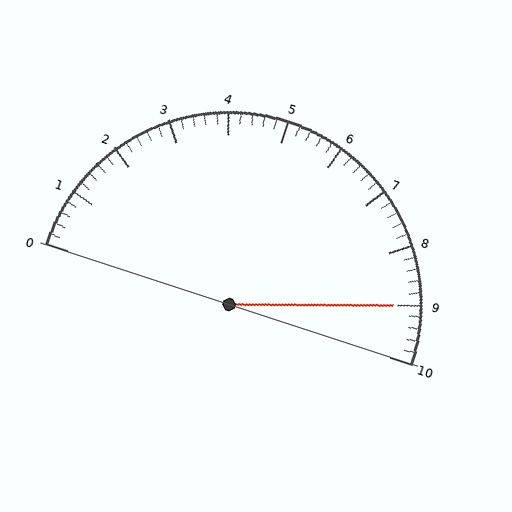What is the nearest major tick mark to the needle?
The nearest major tick mark is 9.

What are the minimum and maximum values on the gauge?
The gauge ranges from 0 to 10.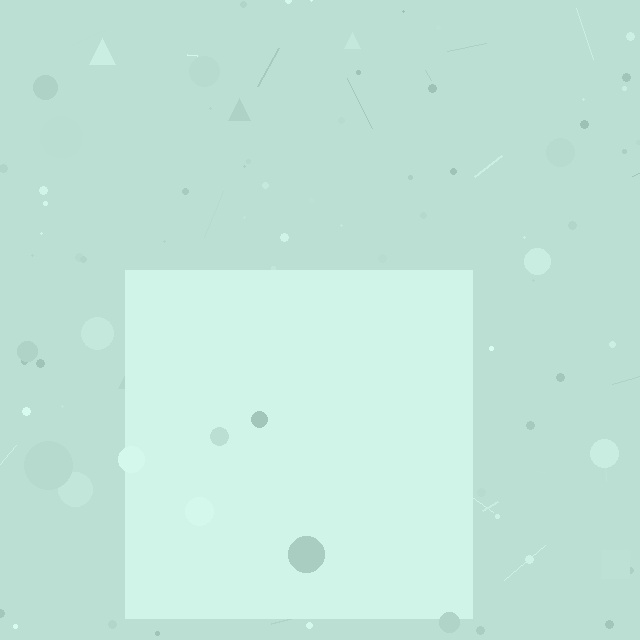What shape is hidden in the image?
A square is hidden in the image.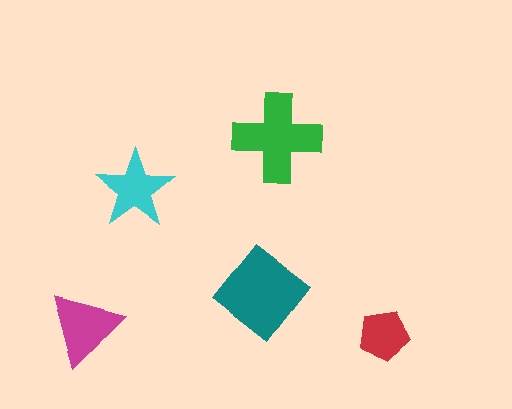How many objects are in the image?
There are 5 objects in the image.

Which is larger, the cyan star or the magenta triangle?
The magenta triangle.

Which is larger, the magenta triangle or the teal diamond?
The teal diamond.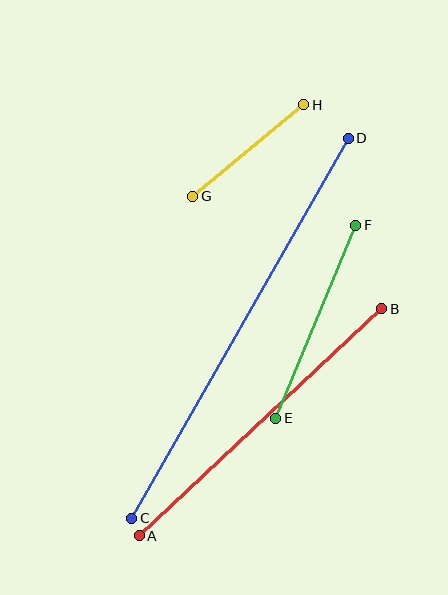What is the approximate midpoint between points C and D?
The midpoint is at approximately (240, 328) pixels.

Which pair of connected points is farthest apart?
Points C and D are farthest apart.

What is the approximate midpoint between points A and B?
The midpoint is at approximately (261, 422) pixels.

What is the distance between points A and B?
The distance is approximately 332 pixels.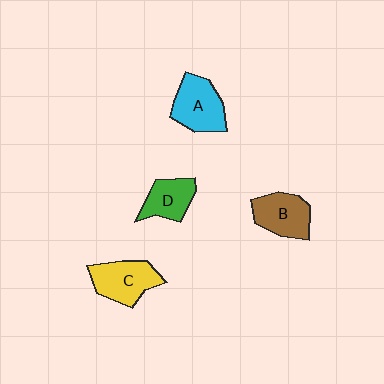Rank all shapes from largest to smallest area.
From largest to smallest: C (yellow), A (cyan), B (brown), D (green).